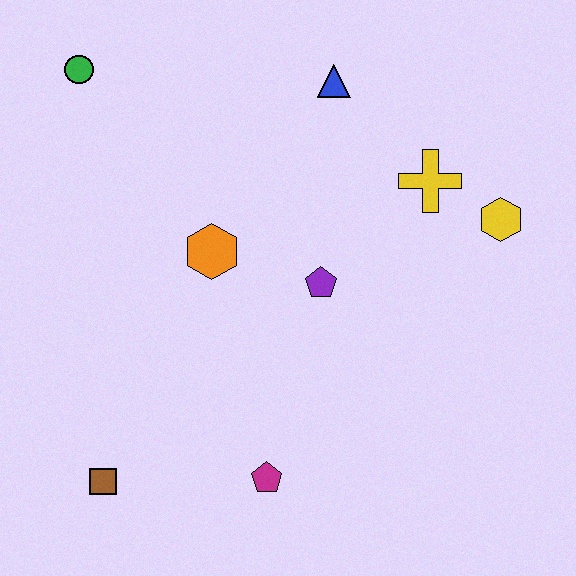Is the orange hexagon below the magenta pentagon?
No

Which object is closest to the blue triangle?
The yellow cross is closest to the blue triangle.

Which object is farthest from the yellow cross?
The brown square is farthest from the yellow cross.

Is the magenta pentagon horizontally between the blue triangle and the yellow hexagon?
No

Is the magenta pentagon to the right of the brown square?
Yes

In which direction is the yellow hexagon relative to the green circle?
The yellow hexagon is to the right of the green circle.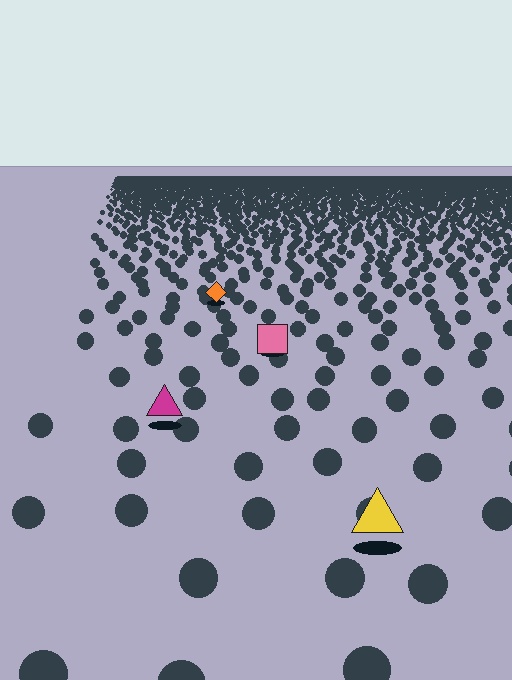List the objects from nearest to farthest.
From nearest to farthest: the yellow triangle, the magenta triangle, the pink square, the orange diamond.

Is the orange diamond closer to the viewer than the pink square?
No. The pink square is closer — you can tell from the texture gradient: the ground texture is coarser near it.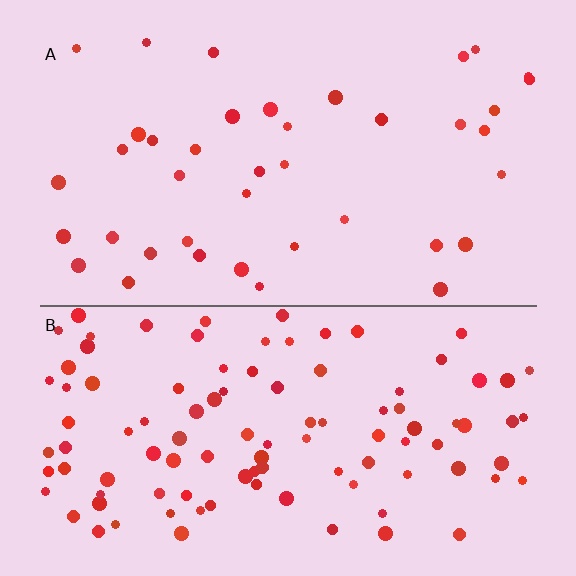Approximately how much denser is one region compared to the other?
Approximately 2.6× — region B over region A.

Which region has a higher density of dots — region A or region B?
B (the bottom).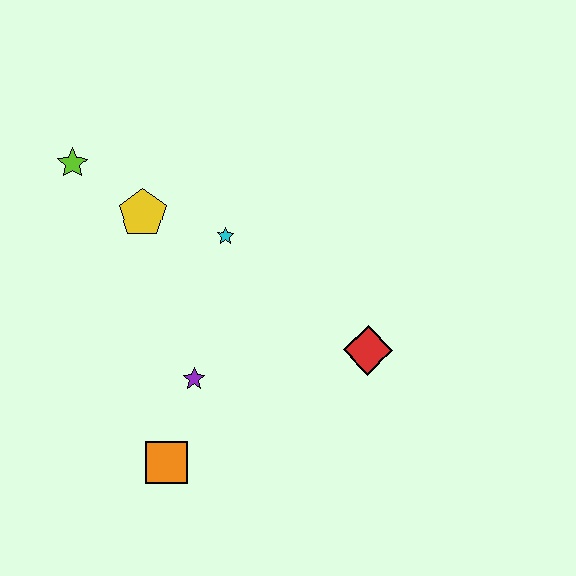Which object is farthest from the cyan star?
The orange square is farthest from the cyan star.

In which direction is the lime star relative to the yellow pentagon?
The lime star is to the left of the yellow pentagon.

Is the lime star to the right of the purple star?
No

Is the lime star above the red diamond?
Yes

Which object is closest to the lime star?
The yellow pentagon is closest to the lime star.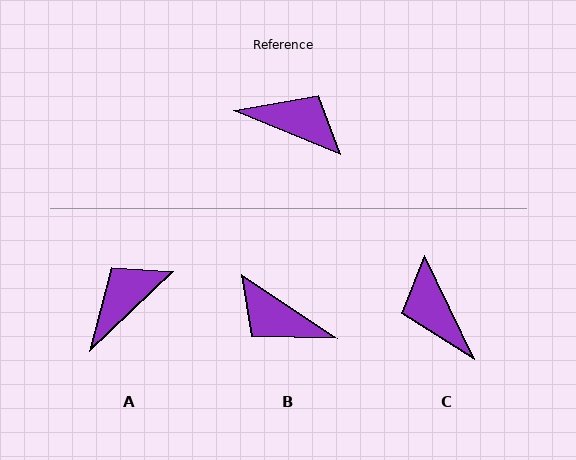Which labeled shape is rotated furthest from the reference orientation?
B, about 168 degrees away.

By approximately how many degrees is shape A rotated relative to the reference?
Approximately 65 degrees counter-clockwise.